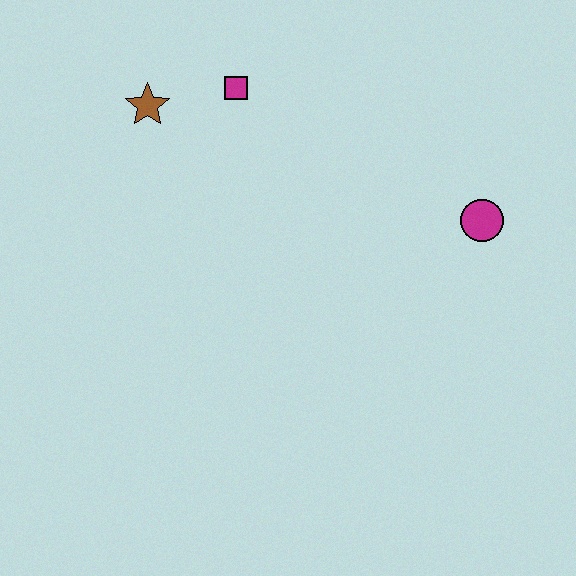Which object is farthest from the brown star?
The magenta circle is farthest from the brown star.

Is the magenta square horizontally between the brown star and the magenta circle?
Yes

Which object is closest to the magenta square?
The brown star is closest to the magenta square.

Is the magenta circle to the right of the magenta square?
Yes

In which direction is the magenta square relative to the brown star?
The magenta square is to the right of the brown star.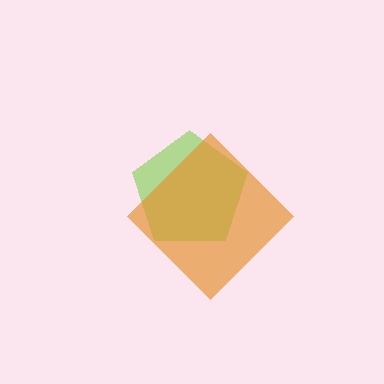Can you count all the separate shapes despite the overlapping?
Yes, there are 2 separate shapes.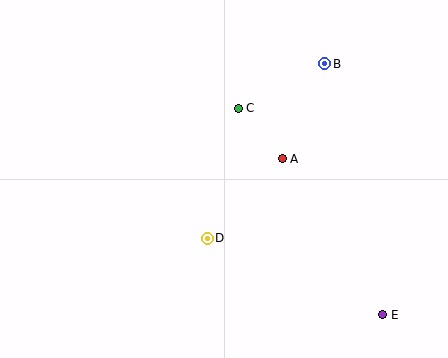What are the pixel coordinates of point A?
Point A is at (282, 159).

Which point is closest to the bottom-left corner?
Point D is closest to the bottom-left corner.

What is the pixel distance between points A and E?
The distance between A and E is 186 pixels.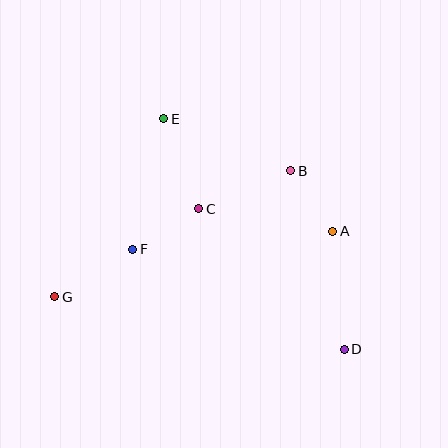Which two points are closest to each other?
Points A and B are closest to each other.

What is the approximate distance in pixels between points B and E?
The distance between B and E is approximately 137 pixels.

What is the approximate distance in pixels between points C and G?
The distance between C and G is approximately 169 pixels.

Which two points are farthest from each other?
Points D and G are farthest from each other.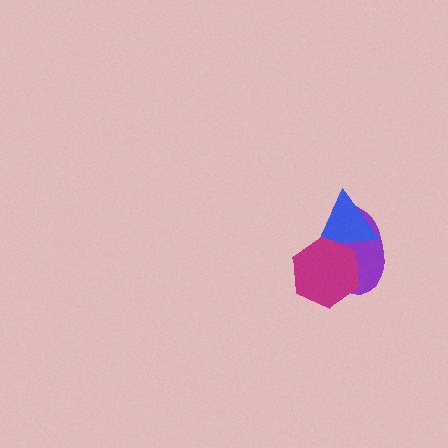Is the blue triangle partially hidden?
Yes, it is partially covered by another shape.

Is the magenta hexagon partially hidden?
No, no other shape covers it.